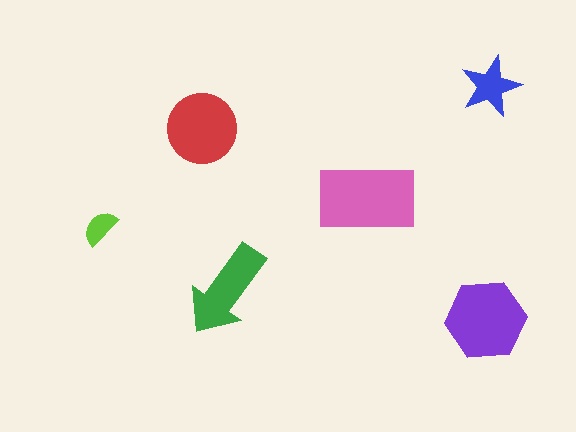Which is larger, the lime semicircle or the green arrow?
The green arrow.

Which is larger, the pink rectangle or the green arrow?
The pink rectangle.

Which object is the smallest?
The lime semicircle.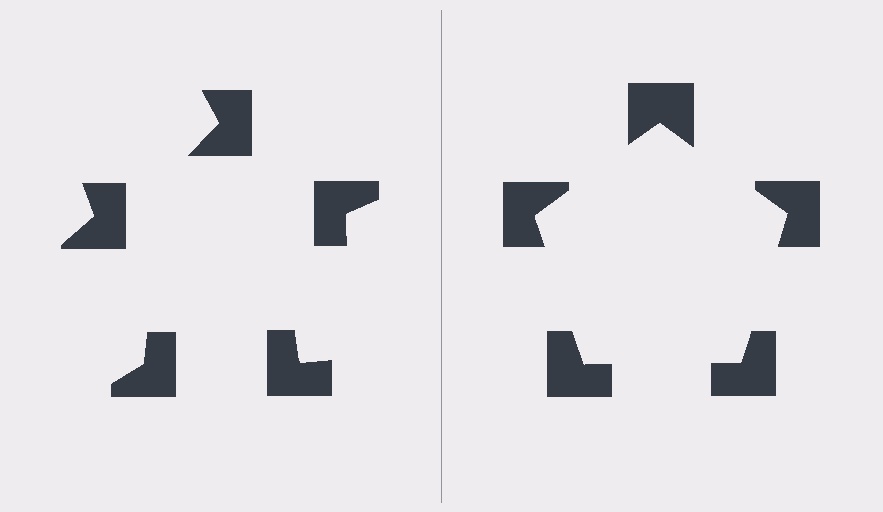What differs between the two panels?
The notched squares are positioned identically on both sides; only the wedge orientations differ. On the right they align to a pentagon; on the left they are misaligned.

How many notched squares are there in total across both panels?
10 — 5 on each side.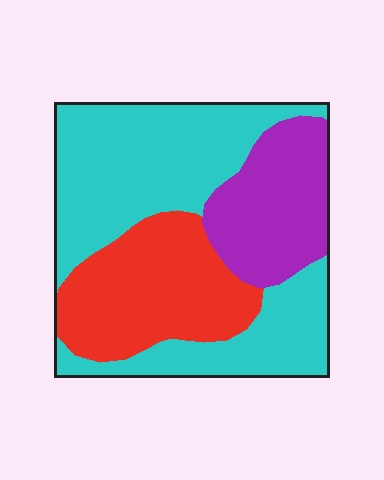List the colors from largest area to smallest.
From largest to smallest: cyan, red, purple.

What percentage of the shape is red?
Red covers 27% of the shape.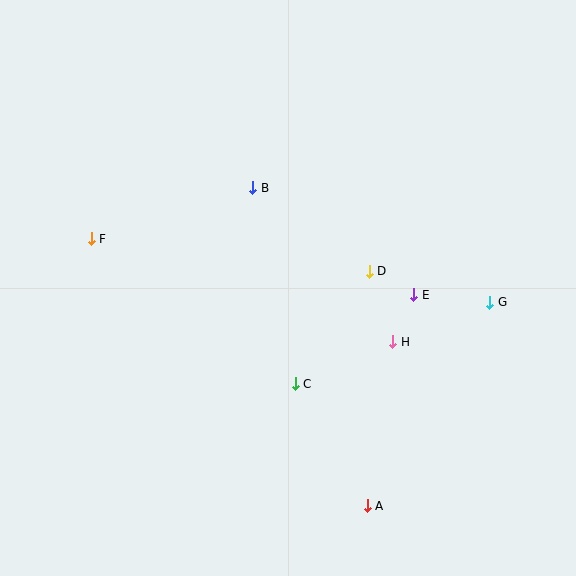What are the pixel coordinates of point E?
Point E is at (414, 295).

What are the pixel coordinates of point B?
Point B is at (253, 188).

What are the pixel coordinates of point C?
Point C is at (295, 384).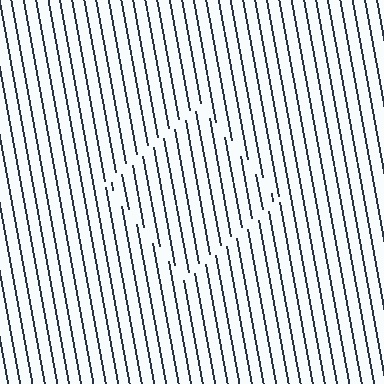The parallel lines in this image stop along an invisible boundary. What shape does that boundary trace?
An illusory square. The interior of the shape contains the same grating, shifted by half a period — the contour is defined by the phase discontinuity where line-ends from the inner and outer gratings abut.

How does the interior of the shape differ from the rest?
The interior of the shape contains the same grating, shifted by half a period — the contour is defined by the phase discontinuity where line-ends from the inner and outer gratings abut.